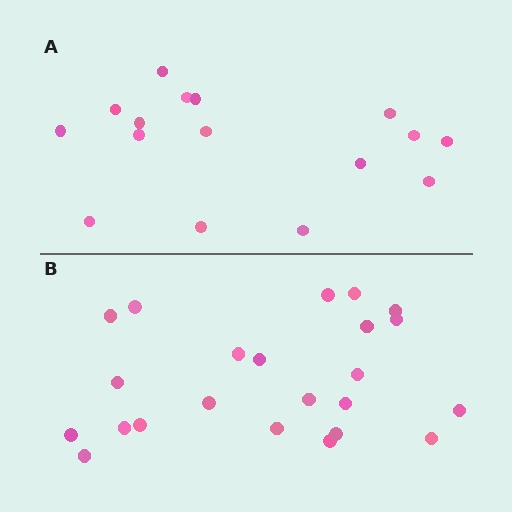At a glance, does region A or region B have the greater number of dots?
Region B (the bottom region) has more dots.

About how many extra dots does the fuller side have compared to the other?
Region B has roughly 8 or so more dots than region A.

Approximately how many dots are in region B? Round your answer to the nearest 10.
About 20 dots. (The exact count is 23, which rounds to 20.)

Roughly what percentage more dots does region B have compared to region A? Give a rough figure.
About 45% more.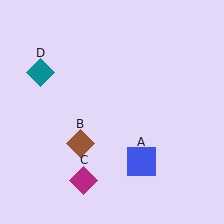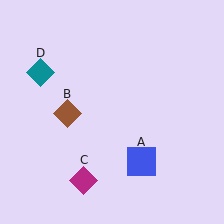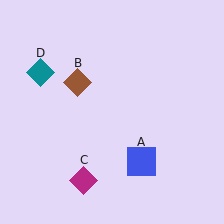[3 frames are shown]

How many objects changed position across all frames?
1 object changed position: brown diamond (object B).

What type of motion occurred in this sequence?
The brown diamond (object B) rotated clockwise around the center of the scene.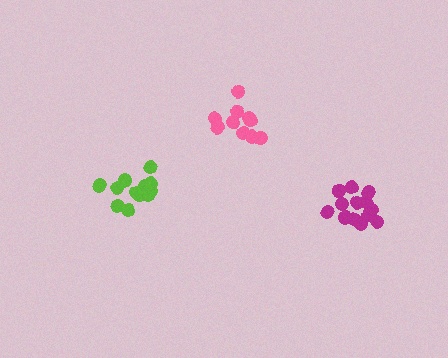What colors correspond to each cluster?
The clusters are colored: magenta, pink, lime.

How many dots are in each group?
Group 1: 14 dots, Group 2: 10 dots, Group 3: 14 dots (38 total).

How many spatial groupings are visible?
There are 3 spatial groupings.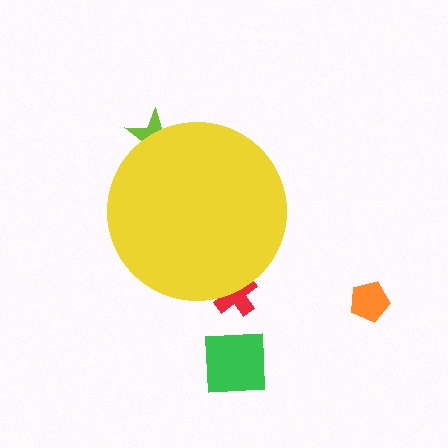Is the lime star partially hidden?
Yes, the lime star is partially hidden behind the yellow circle.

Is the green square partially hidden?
No, the green square is fully visible.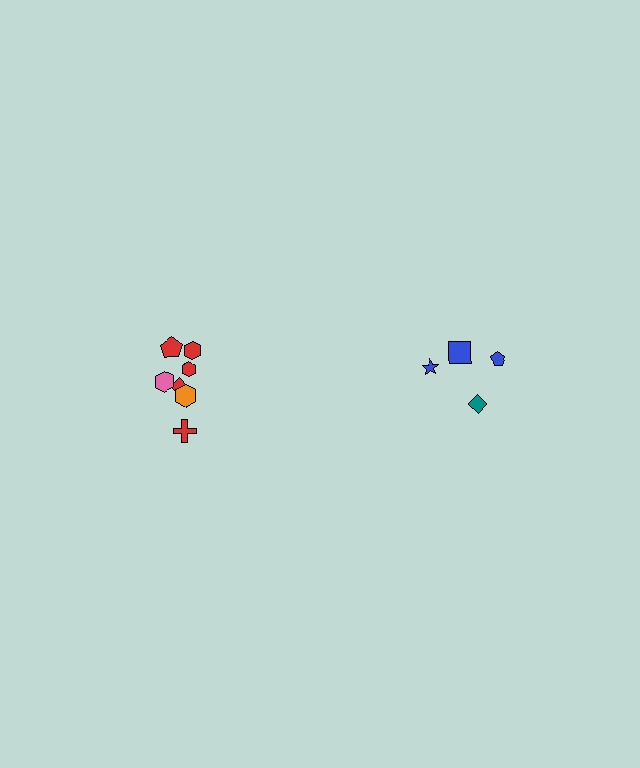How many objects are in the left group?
There are 7 objects.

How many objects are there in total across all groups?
There are 11 objects.